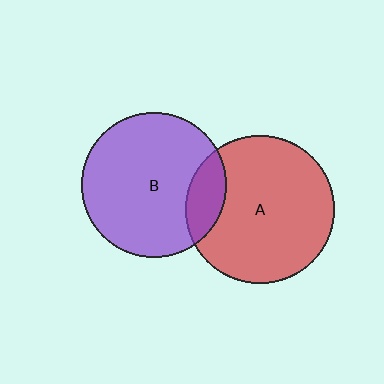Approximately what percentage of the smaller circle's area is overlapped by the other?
Approximately 15%.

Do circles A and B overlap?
Yes.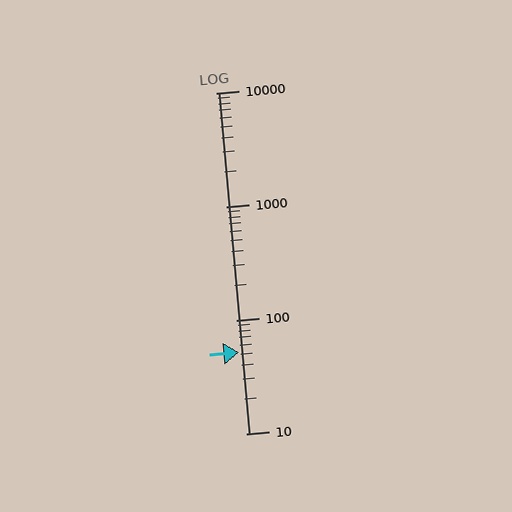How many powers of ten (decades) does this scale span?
The scale spans 3 decades, from 10 to 10000.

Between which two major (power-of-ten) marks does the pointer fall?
The pointer is between 10 and 100.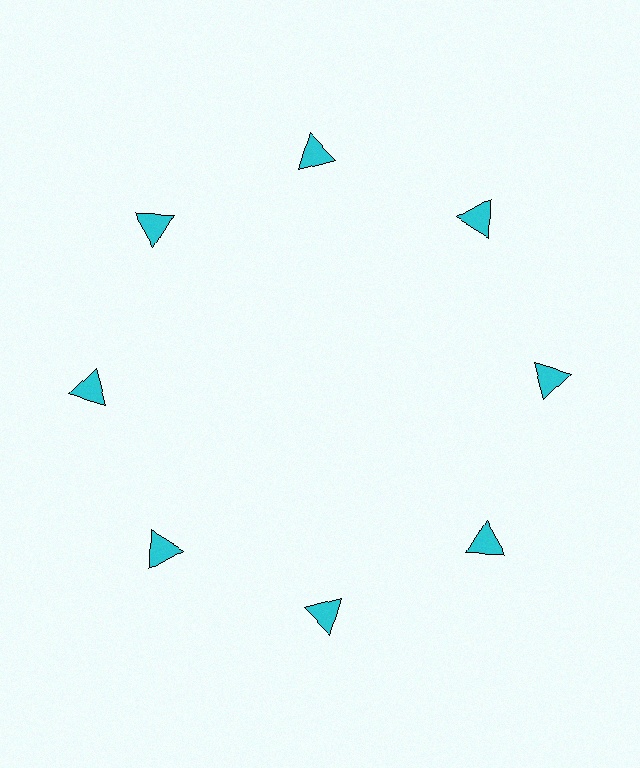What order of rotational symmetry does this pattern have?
This pattern has 8-fold rotational symmetry.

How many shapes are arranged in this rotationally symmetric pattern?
There are 8 shapes, arranged in 8 groups of 1.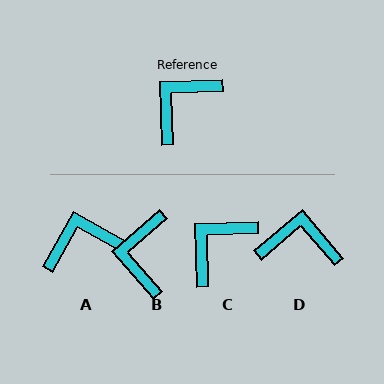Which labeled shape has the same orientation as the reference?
C.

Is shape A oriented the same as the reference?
No, it is off by about 31 degrees.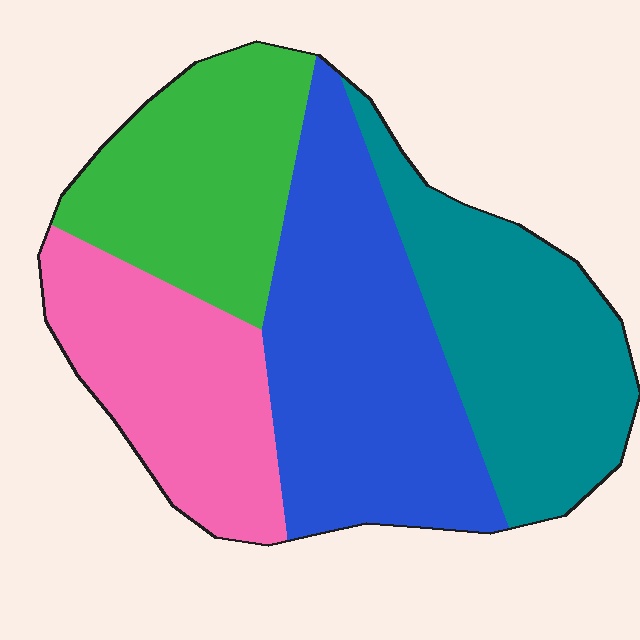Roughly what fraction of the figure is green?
Green covers 21% of the figure.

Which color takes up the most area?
Blue, at roughly 30%.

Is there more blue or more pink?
Blue.